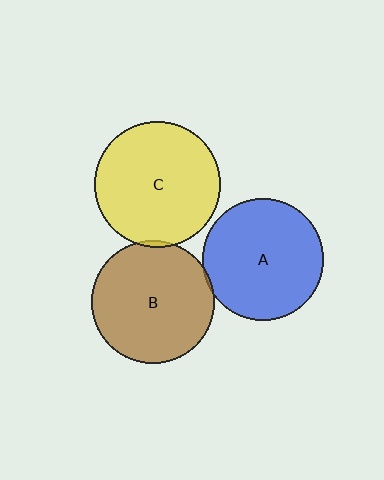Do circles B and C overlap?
Yes.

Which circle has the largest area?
Circle C (yellow).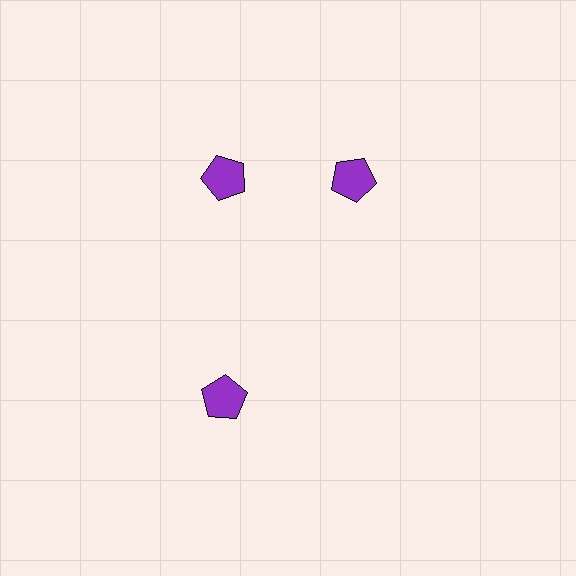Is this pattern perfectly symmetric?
No. The 3 purple pentagons are arranged in a ring, but one element near the 3 o'clock position is rotated out of alignment along the ring, breaking the 3-fold rotational symmetry.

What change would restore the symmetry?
The symmetry would be restored by rotating it back into even spacing with its neighbors so that all 3 pentagons sit at equal angles and equal distance from the center.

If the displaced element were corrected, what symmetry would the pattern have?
It would have 3-fold rotational symmetry — the pattern would map onto itself every 120 degrees.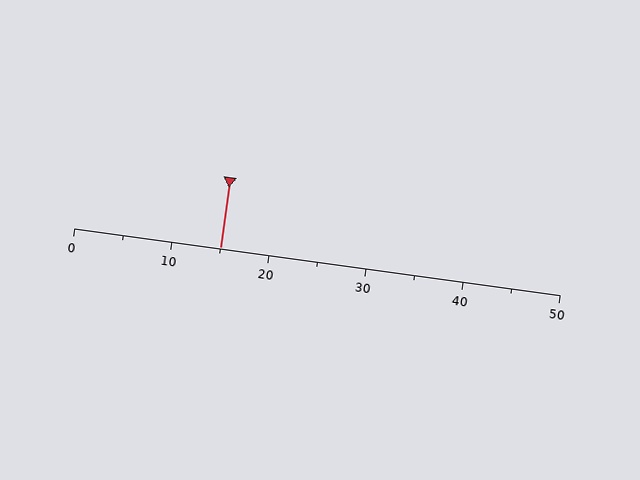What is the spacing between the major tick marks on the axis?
The major ticks are spaced 10 apart.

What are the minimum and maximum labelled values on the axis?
The axis runs from 0 to 50.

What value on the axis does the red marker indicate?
The marker indicates approximately 15.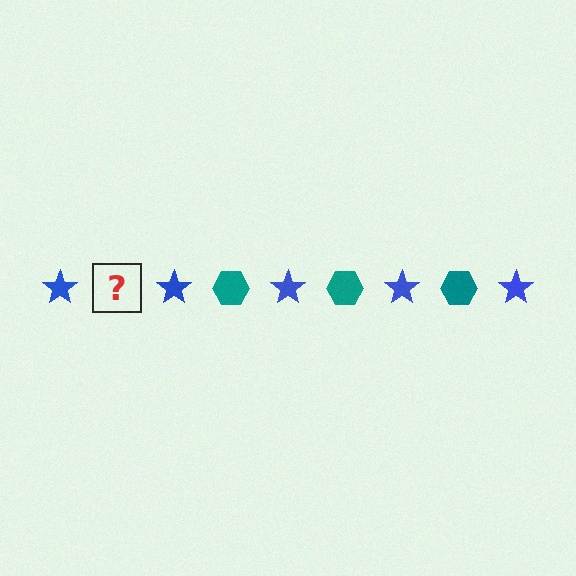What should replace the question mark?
The question mark should be replaced with a teal hexagon.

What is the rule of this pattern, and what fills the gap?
The rule is that the pattern alternates between blue star and teal hexagon. The gap should be filled with a teal hexagon.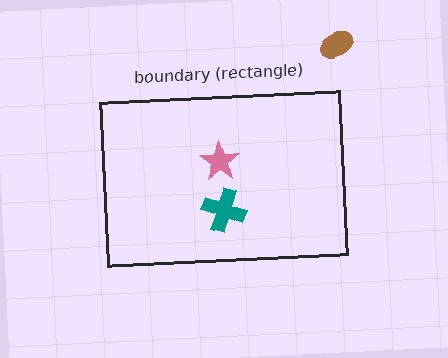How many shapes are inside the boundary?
2 inside, 1 outside.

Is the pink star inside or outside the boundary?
Inside.